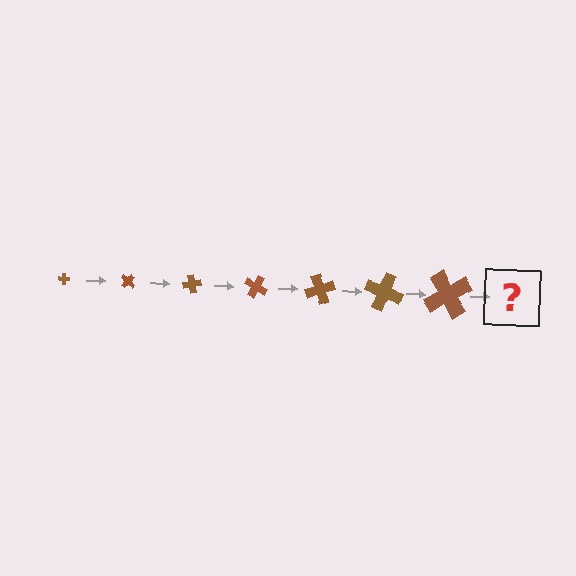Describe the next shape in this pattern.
It should be a cross, larger than the previous one and rotated 280 degrees from the start.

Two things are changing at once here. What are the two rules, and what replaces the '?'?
The two rules are that the cross grows larger each step and it rotates 40 degrees each step. The '?' should be a cross, larger than the previous one and rotated 280 degrees from the start.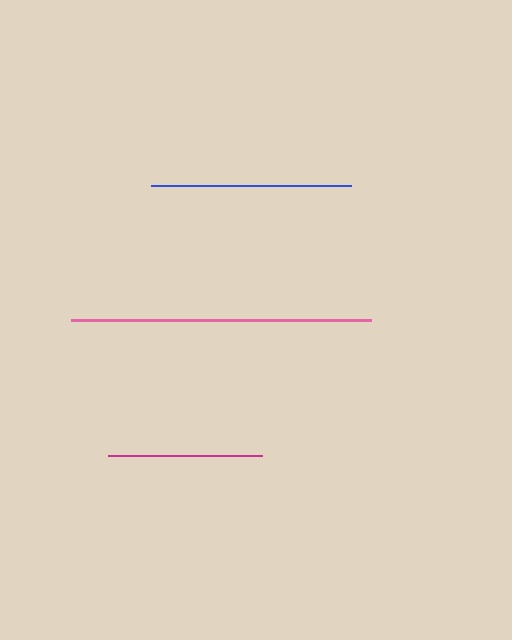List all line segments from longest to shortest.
From longest to shortest: pink, blue, magenta.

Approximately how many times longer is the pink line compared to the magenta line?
The pink line is approximately 2.0 times the length of the magenta line.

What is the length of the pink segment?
The pink segment is approximately 300 pixels long.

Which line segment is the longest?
The pink line is the longest at approximately 300 pixels.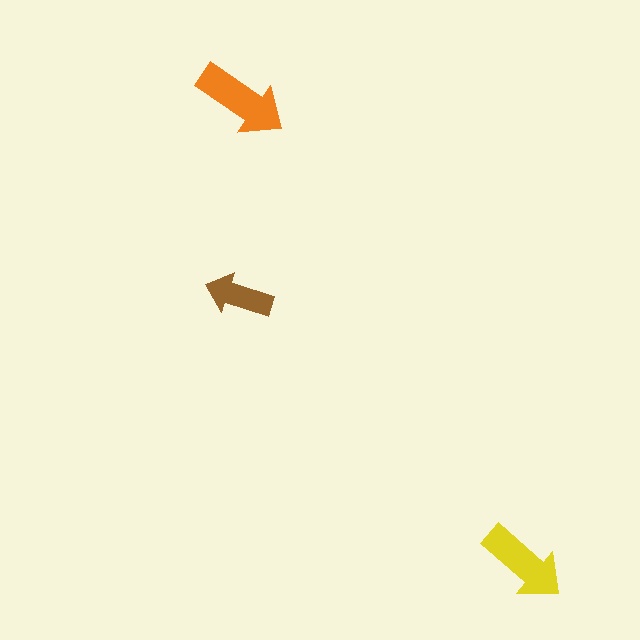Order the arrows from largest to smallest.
the orange one, the yellow one, the brown one.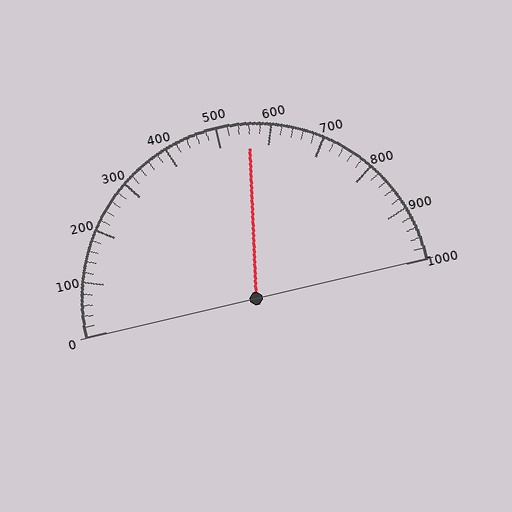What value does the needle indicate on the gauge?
The needle indicates approximately 560.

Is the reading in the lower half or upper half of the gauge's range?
The reading is in the upper half of the range (0 to 1000).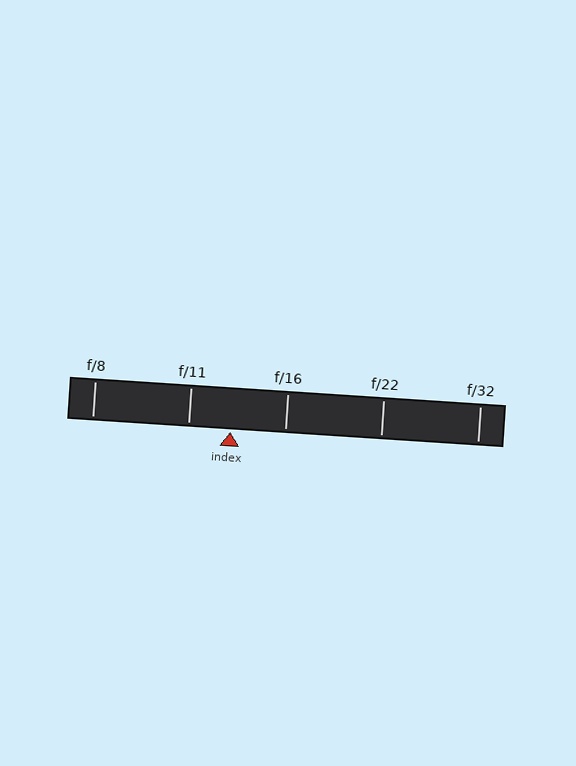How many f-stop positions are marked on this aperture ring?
There are 5 f-stop positions marked.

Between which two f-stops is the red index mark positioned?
The index mark is between f/11 and f/16.